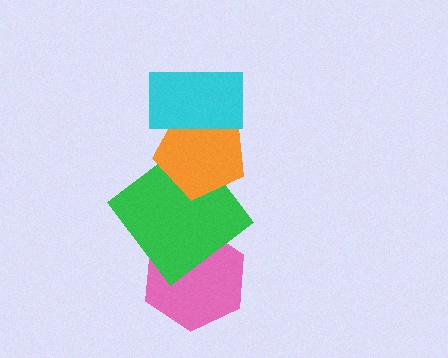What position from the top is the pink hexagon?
The pink hexagon is 4th from the top.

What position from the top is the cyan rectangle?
The cyan rectangle is 1st from the top.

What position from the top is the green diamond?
The green diamond is 3rd from the top.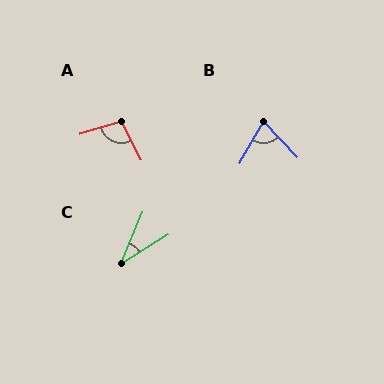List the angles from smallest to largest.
C (36°), B (72°), A (100°).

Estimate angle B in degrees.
Approximately 72 degrees.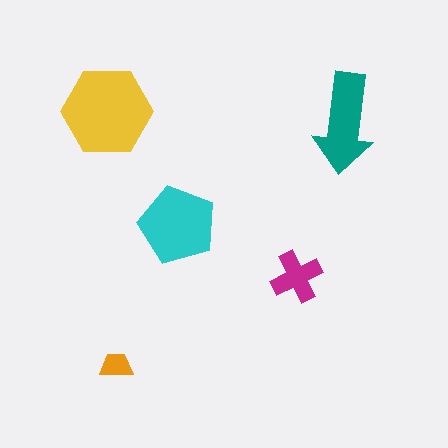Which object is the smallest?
The orange trapezoid.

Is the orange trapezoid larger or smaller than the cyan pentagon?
Smaller.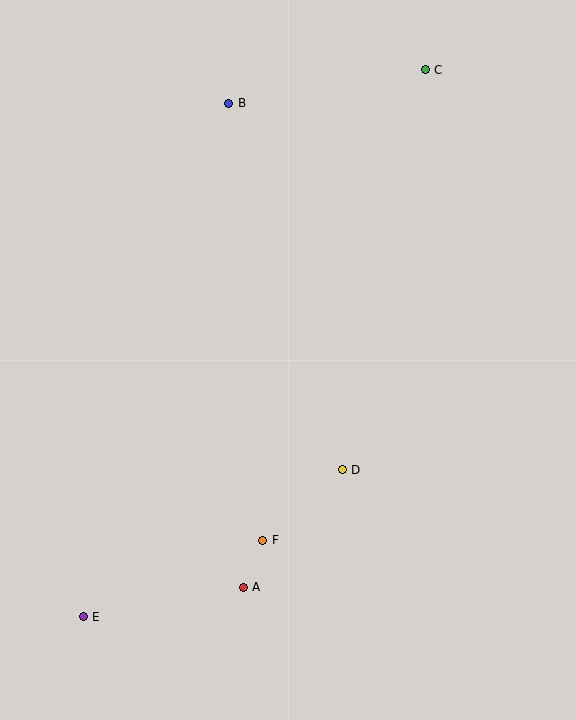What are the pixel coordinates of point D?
Point D is at (342, 470).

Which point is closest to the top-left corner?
Point B is closest to the top-left corner.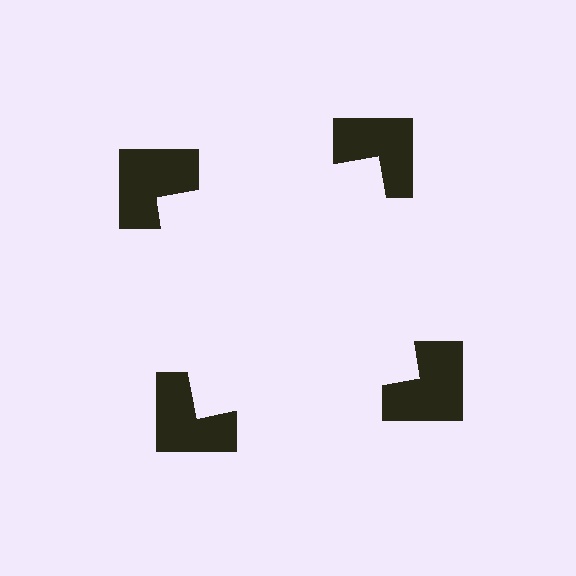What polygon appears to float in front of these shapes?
An illusory square — its edges are inferred from the aligned wedge cuts in the notched squares, not physically drawn.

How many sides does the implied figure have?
4 sides.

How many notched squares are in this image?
There are 4 — one at each vertex of the illusory square.